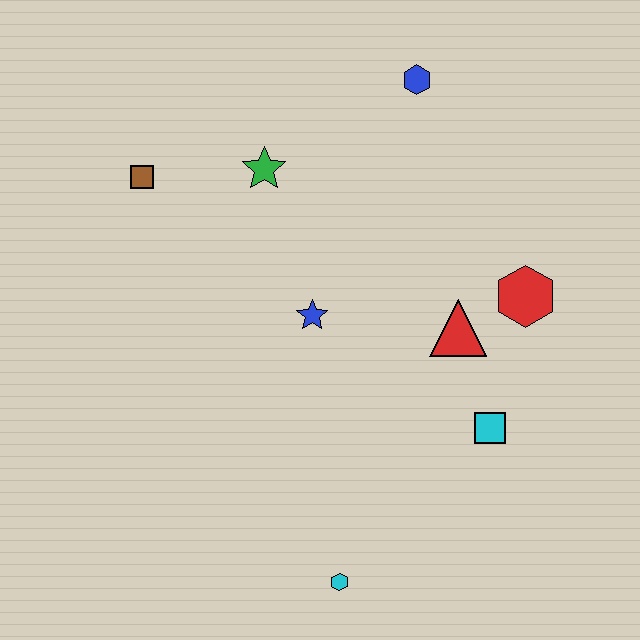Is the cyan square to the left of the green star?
No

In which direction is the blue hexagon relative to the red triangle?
The blue hexagon is above the red triangle.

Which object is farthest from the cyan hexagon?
The blue hexagon is farthest from the cyan hexagon.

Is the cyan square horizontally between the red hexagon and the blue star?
Yes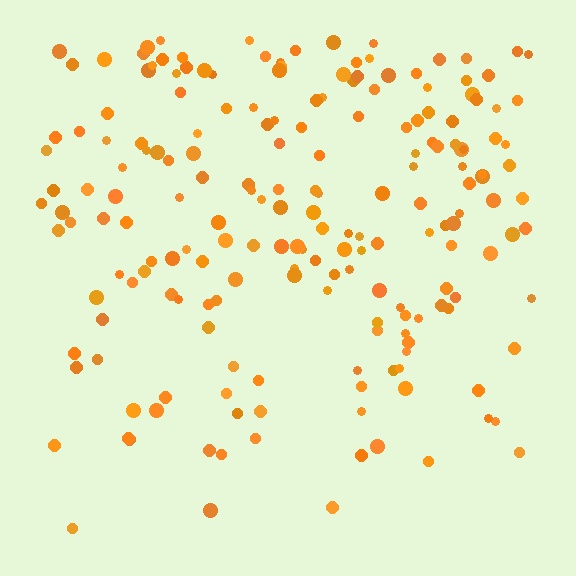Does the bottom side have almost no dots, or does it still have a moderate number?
Still a moderate number, just noticeably fewer than the top.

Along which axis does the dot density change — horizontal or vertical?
Vertical.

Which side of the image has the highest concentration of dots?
The top.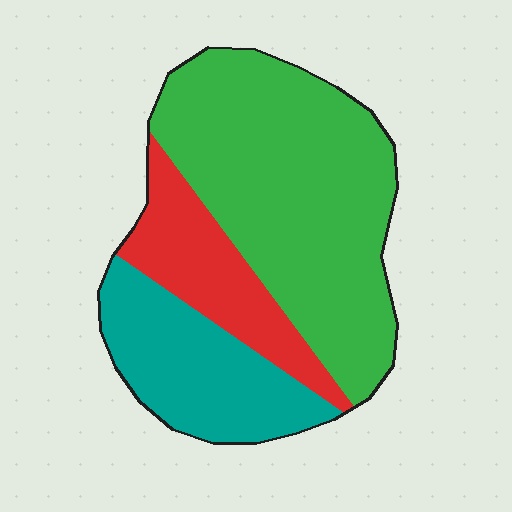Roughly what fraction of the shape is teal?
Teal covers roughly 25% of the shape.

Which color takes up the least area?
Red, at roughly 20%.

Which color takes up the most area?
Green, at roughly 55%.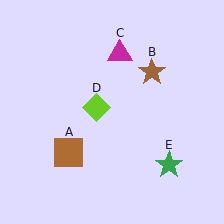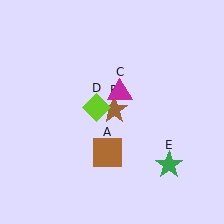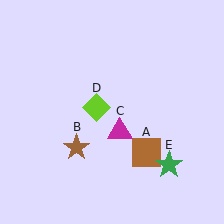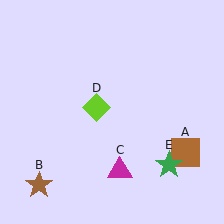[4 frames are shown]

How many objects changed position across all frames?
3 objects changed position: brown square (object A), brown star (object B), magenta triangle (object C).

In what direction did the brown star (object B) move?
The brown star (object B) moved down and to the left.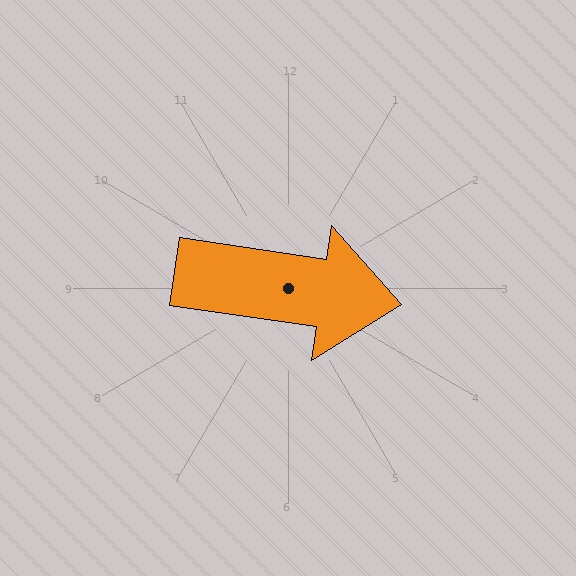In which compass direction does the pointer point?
East.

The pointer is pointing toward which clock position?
Roughly 3 o'clock.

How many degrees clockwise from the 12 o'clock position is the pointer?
Approximately 98 degrees.